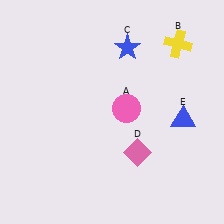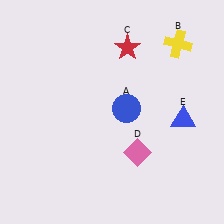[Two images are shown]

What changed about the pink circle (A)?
In Image 1, A is pink. In Image 2, it changed to blue.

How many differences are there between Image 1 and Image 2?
There are 2 differences between the two images.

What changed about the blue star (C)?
In Image 1, C is blue. In Image 2, it changed to red.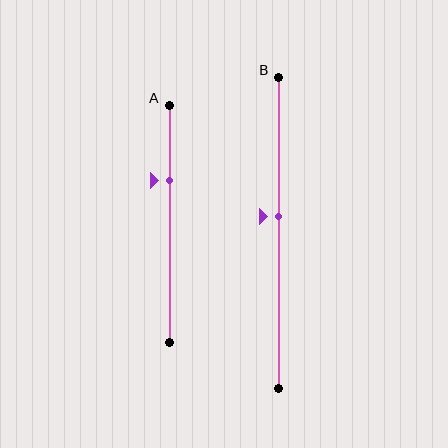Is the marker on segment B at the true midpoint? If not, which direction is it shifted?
No, the marker on segment B is shifted upward by about 5% of the segment length.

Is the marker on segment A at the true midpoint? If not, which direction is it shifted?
No, the marker on segment A is shifted upward by about 18% of the segment length.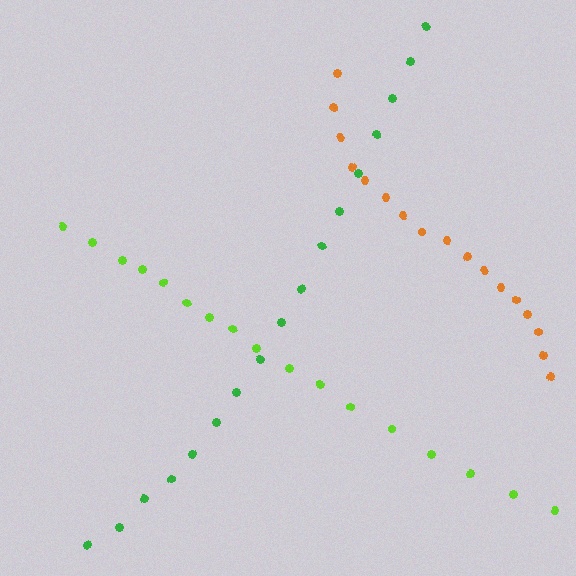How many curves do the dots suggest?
There are 3 distinct paths.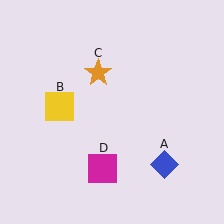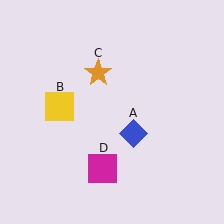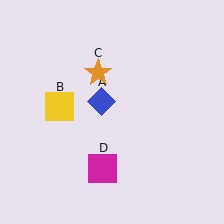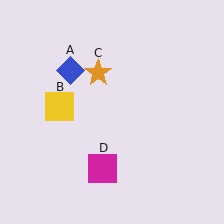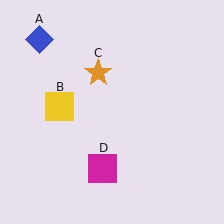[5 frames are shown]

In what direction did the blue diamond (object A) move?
The blue diamond (object A) moved up and to the left.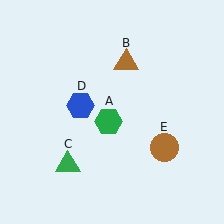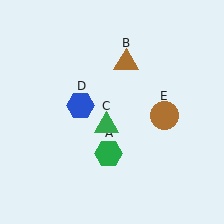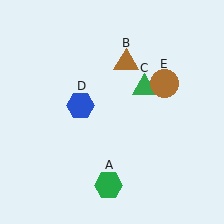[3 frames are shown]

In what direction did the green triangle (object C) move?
The green triangle (object C) moved up and to the right.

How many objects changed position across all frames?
3 objects changed position: green hexagon (object A), green triangle (object C), brown circle (object E).